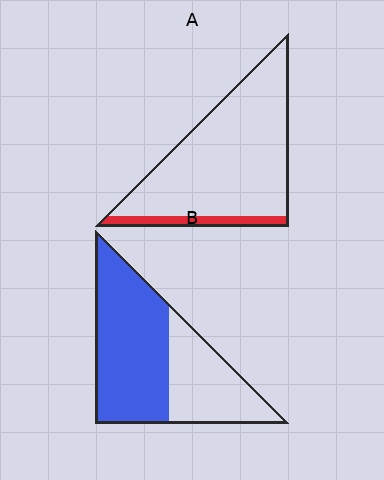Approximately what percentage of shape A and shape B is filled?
A is approximately 10% and B is approximately 60%.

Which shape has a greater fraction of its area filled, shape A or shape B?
Shape B.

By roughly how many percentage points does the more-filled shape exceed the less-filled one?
By roughly 50 percentage points (B over A).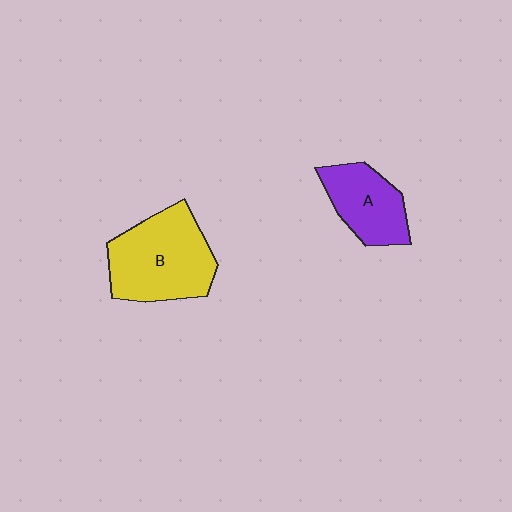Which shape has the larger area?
Shape B (yellow).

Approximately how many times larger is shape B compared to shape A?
Approximately 1.6 times.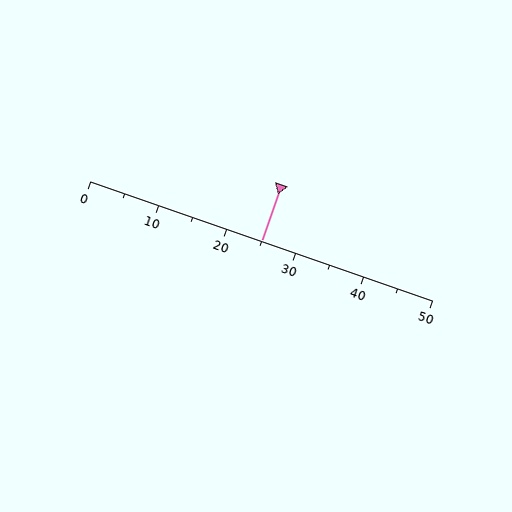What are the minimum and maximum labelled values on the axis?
The axis runs from 0 to 50.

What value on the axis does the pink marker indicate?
The marker indicates approximately 25.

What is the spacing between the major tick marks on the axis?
The major ticks are spaced 10 apart.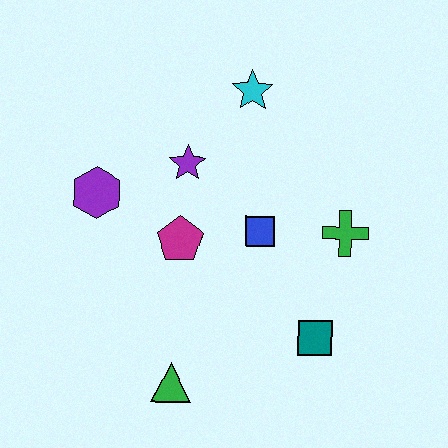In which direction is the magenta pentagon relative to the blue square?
The magenta pentagon is to the left of the blue square.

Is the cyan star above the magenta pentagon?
Yes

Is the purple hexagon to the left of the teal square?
Yes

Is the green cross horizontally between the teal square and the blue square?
No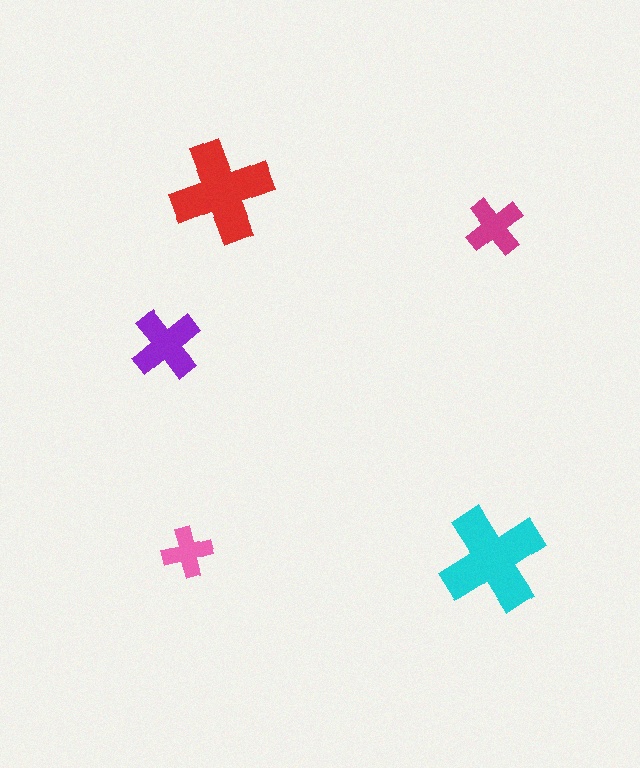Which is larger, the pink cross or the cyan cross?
The cyan one.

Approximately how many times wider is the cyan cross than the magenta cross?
About 2 times wider.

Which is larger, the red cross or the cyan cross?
The cyan one.